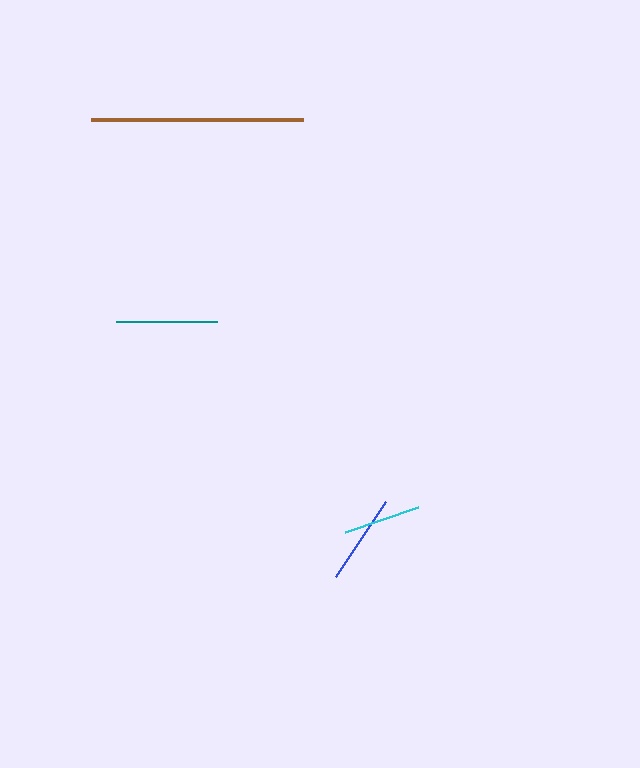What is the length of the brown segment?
The brown segment is approximately 212 pixels long.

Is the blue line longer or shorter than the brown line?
The brown line is longer than the blue line.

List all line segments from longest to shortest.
From longest to shortest: brown, teal, blue, cyan.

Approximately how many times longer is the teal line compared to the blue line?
The teal line is approximately 1.1 times the length of the blue line.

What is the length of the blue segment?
The blue segment is approximately 90 pixels long.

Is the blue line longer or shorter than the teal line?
The teal line is longer than the blue line.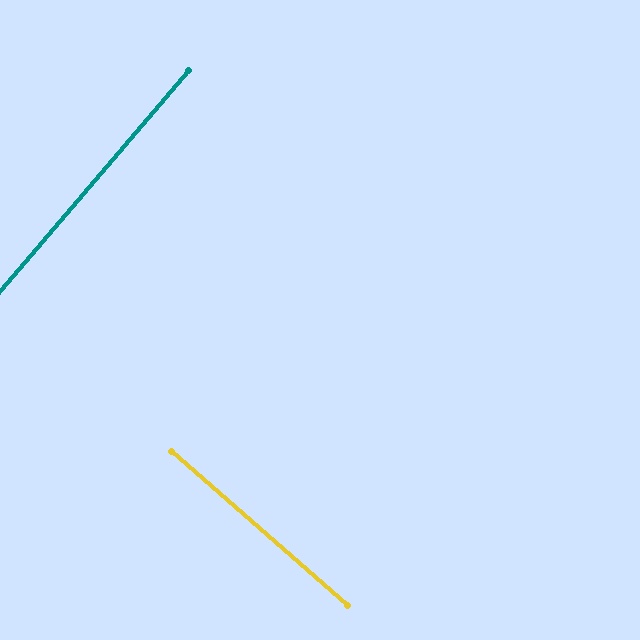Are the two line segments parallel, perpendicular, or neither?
Perpendicular — they meet at approximately 89°.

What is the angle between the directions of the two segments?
Approximately 89 degrees.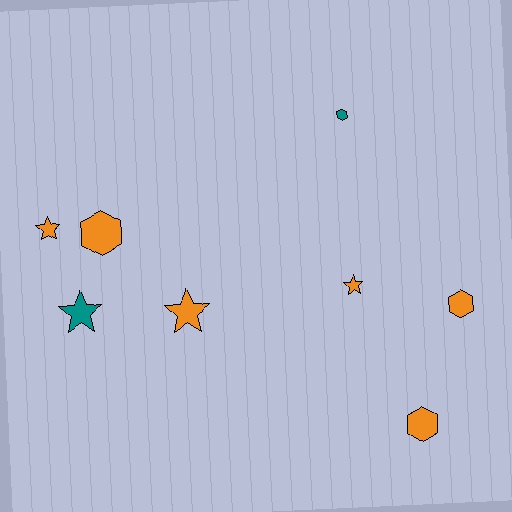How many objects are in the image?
There are 8 objects.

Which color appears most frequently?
Orange, with 6 objects.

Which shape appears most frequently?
Hexagon, with 4 objects.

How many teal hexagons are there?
There is 1 teal hexagon.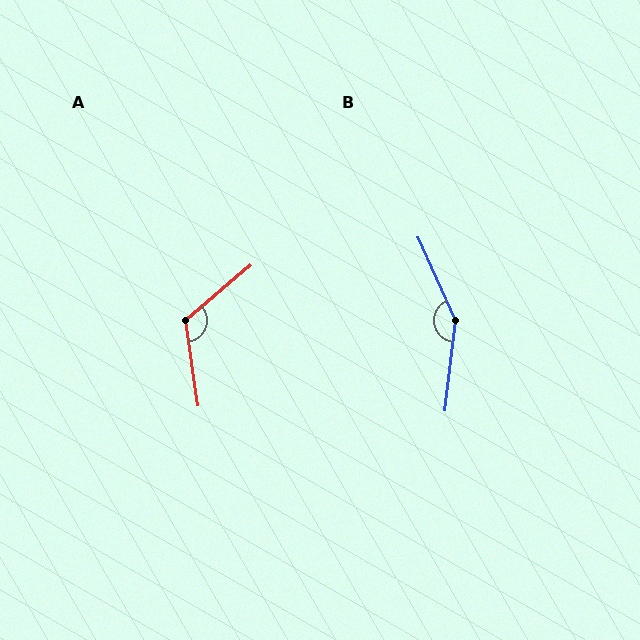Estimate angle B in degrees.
Approximately 149 degrees.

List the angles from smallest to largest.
A (122°), B (149°).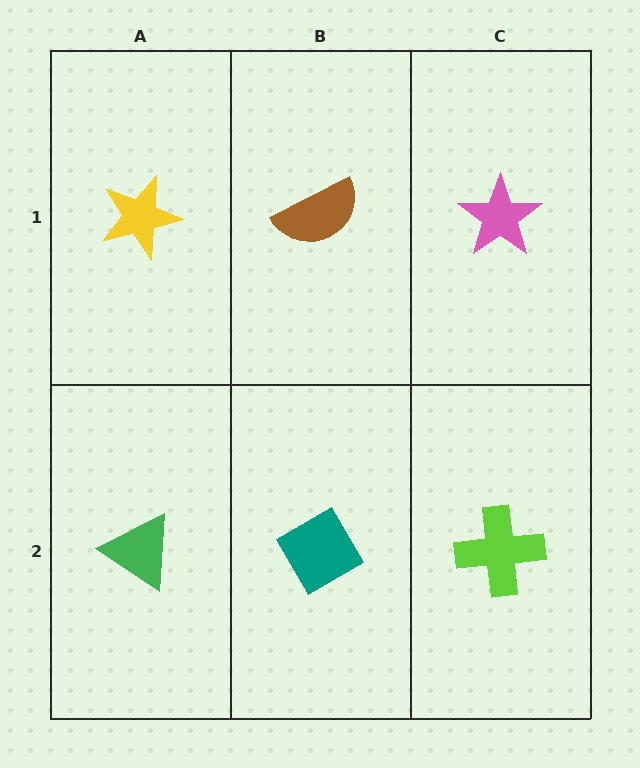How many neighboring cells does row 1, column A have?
2.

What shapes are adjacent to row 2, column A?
A yellow star (row 1, column A), a teal diamond (row 2, column B).